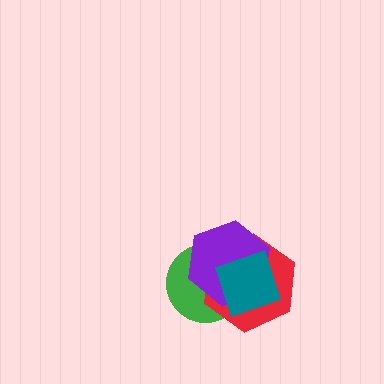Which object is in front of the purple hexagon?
The teal square is in front of the purple hexagon.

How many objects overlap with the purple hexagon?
3 objects overlap with the purple hexagon.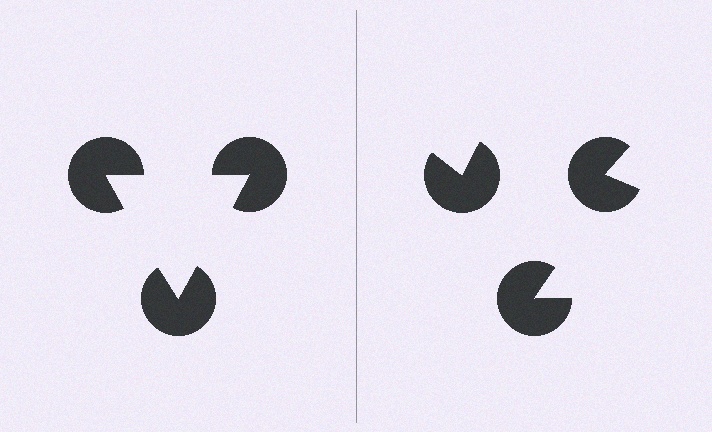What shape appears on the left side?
An illusory triangle.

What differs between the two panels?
The pac-man discs are positioned identically on both sides; only the wedge orientations differ. On the left they align to a triangle; on the right they are misaligned.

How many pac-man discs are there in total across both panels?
6 — 3 on each side.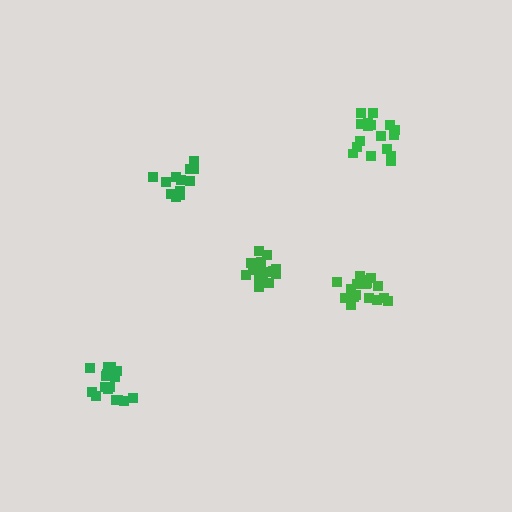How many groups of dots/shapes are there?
There are 5 groups.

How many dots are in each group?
Group 1: 17 dots, Group 2: 17 dots, Group 3: 12 dots, Group 4: 17 dots, Group 5: 16 dots (79 total).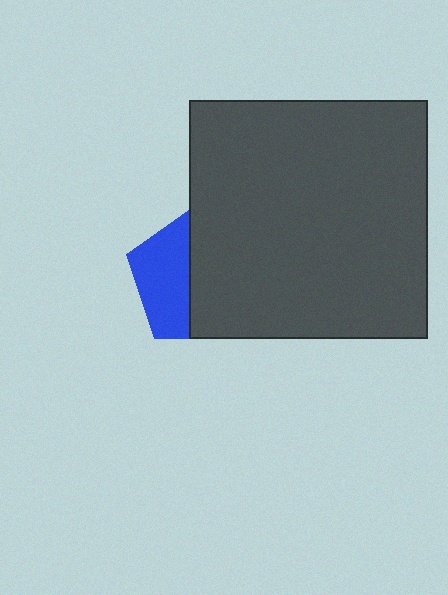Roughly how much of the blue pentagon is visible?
A small part of it is visible (roughly 41%).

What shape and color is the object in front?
The object in front is a dark gray square.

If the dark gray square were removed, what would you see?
You would see the complete blue pentagon.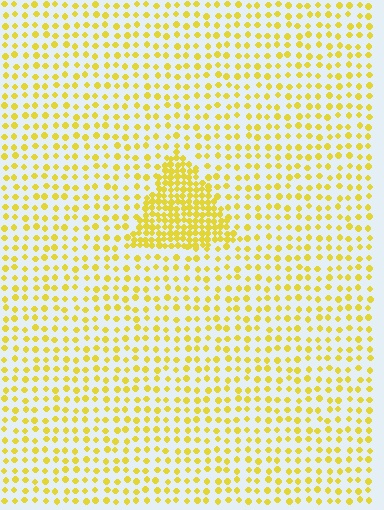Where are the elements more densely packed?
The elements are more densely packed inside the triangle boundary.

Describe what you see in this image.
The image contains small yellow elements arranged at two different densities. A triangle-shaped region is visible where the elements are more densely packed than the surrounding area.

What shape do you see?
I see a triangle.